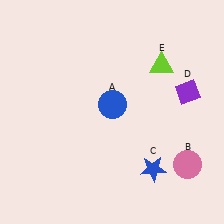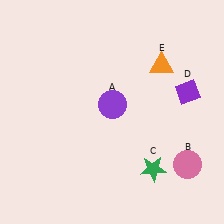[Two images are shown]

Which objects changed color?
A changed from blue to purple. C changed from blue to green. E changed from lime to orange.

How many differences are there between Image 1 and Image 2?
There are 3 differences between the two images.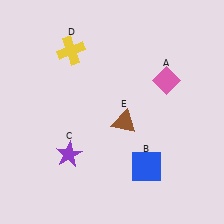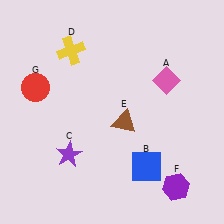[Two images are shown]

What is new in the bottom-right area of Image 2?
A purple hexagon (F) was added in the bottom-right area of Image 2.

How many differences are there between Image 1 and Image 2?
There are 2 differences between the two images.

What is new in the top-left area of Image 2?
A red circle (G) was added in the top-left area of Image 2.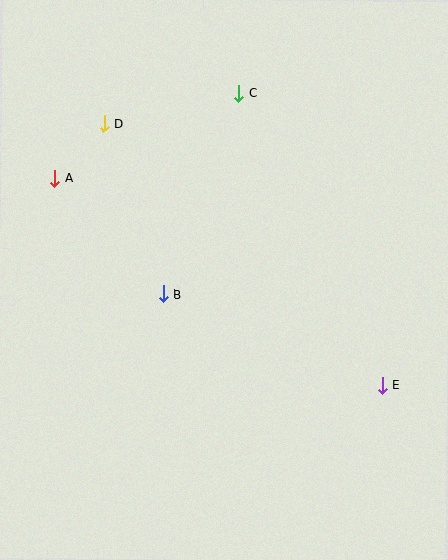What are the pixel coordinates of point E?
Point E is at (382, 385).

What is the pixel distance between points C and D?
The distance between C and D is 138 pixels.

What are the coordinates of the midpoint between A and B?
The midpoint between A and B is at (109, 236).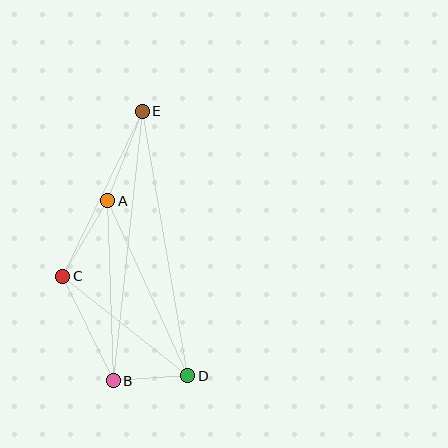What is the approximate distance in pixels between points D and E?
The distance between D and E is approximately 268 pixels.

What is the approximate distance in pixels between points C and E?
The distance between C and E is approximately 183 pixels.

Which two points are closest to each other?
Points B and D are closest to each other.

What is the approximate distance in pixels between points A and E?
The distance between A and E is approximately 96 pixels.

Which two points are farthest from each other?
Points B and E are farthest from each other.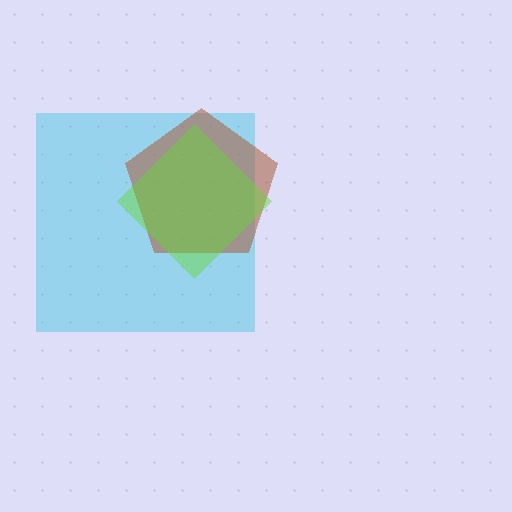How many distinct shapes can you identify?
There are 3 distinct shapes: a cyan square, a brown pentagon, a lime diamond.